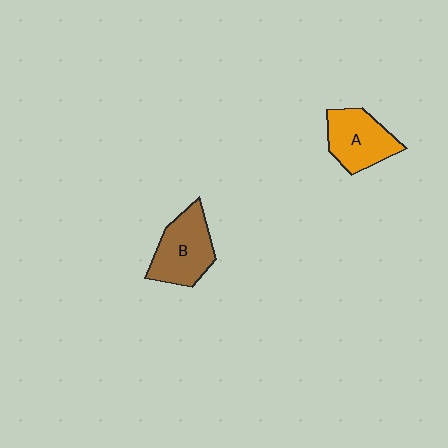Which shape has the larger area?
Shape B (brown).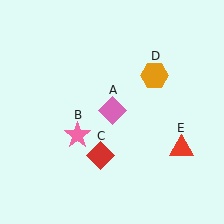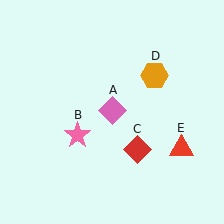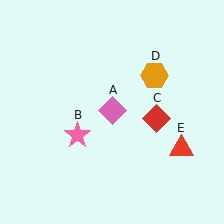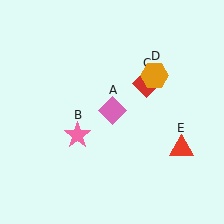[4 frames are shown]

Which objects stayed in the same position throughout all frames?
Pink diamond (object A) and pink star (object B) and orange hexagon (object D) and red triangle (object E) remained stationary.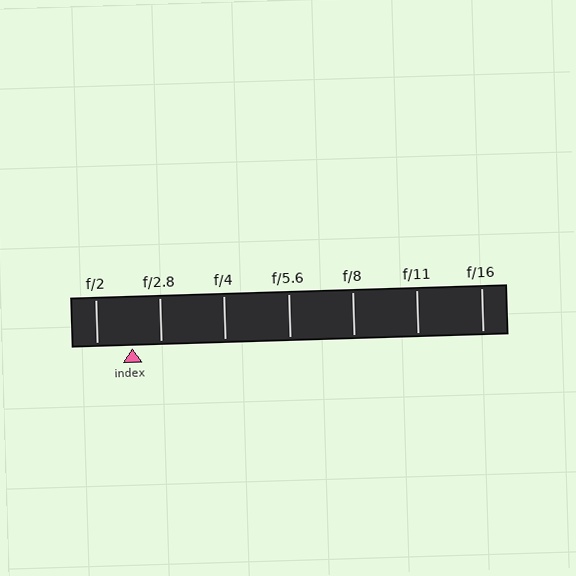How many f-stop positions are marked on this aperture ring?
There are 7 f-stop positions marked.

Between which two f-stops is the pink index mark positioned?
The index mark is between f/2 and f/2.8.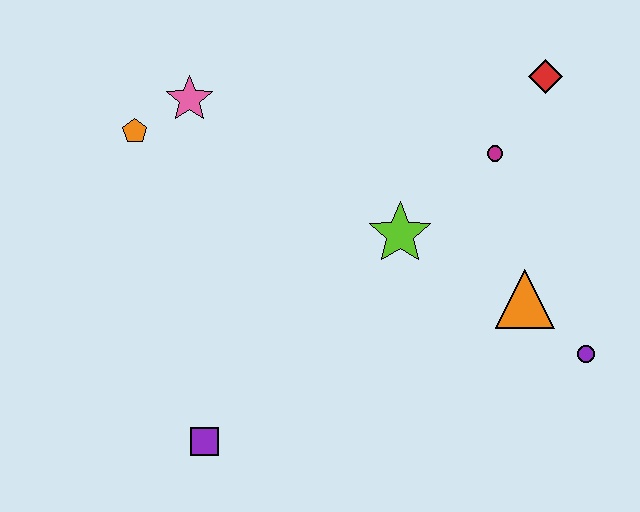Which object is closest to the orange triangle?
The purple circle is closest to the orange triangle.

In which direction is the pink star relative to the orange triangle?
The pink star is to the left of the orange triangle.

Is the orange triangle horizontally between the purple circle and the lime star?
Yes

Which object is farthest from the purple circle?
The orange pentagon is farthest from the purple circle.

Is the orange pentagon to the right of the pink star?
No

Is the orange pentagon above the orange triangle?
Yes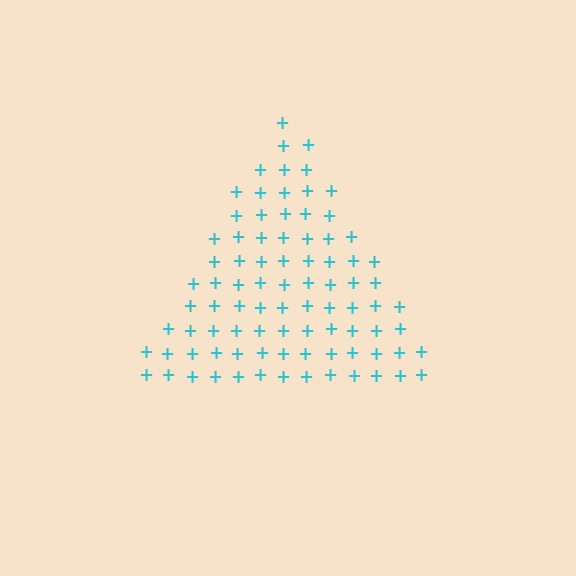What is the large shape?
The large shape is a triangle.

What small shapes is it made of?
It is made of small plus signs.